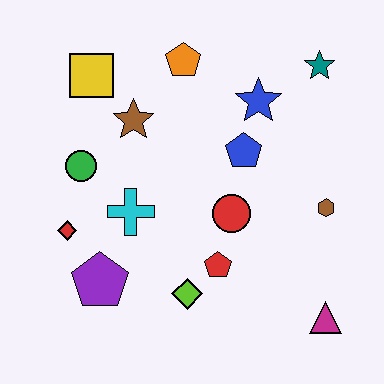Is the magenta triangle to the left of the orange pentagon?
No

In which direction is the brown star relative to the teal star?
The brown star is to the left of the teal star.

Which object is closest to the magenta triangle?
The brown hexagon is closest to the magenta triangle.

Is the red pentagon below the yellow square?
Yes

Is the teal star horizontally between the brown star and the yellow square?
No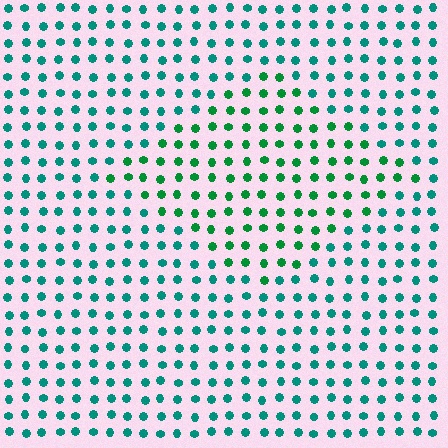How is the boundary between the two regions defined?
The boundary is defined purely by a slight shift in hue (about 31 degrees). Spacing, size, and orientation are identical on both sides.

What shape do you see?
I see a diamond.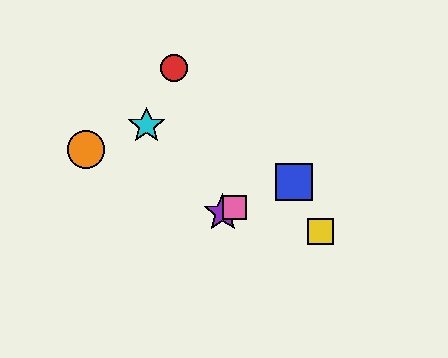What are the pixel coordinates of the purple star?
The purple star is at (223, 213).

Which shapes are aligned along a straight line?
The blue square, the green star, the purple star, the pink square are aligned along a straight line.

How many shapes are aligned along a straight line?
4 shapes (the blue square, the green star, the purple star, the pink square) are aligned along a straight line.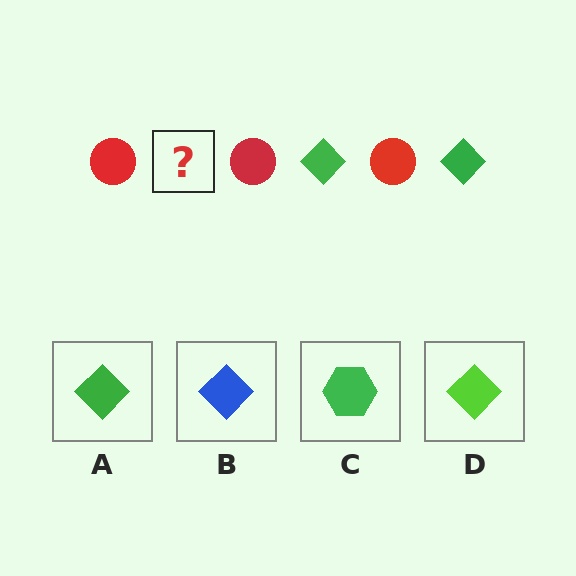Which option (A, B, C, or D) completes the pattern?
A.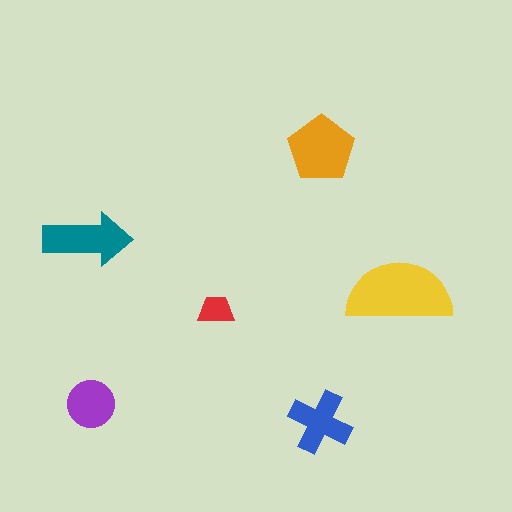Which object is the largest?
The yellow semicircle.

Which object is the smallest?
The red trapezoid.